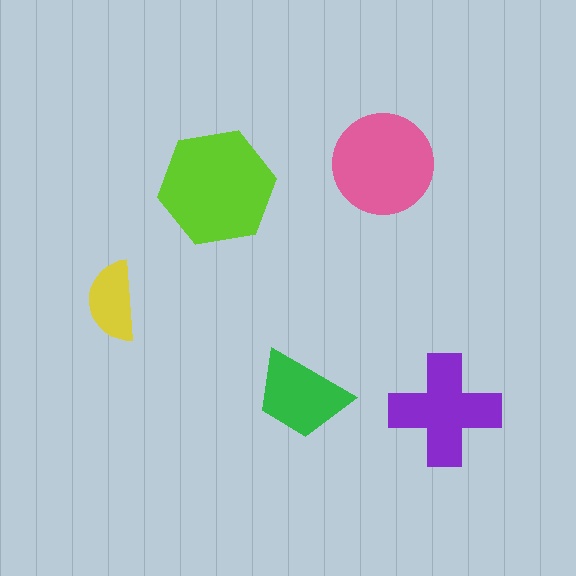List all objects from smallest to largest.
The yellow semicircle, the green trapezoid, the purple cross, the pink circle, the lime hexagon.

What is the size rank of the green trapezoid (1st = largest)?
4th.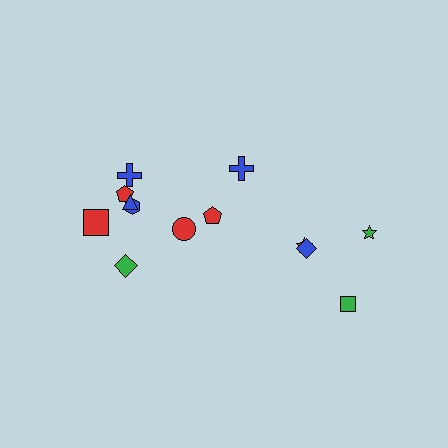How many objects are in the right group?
There are 5 objects.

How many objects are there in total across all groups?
There are 13 objects.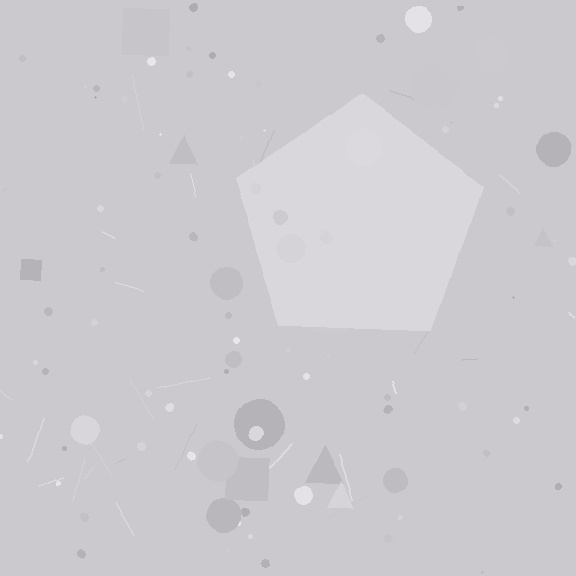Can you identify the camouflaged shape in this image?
The camouflaged shape is a pentagon.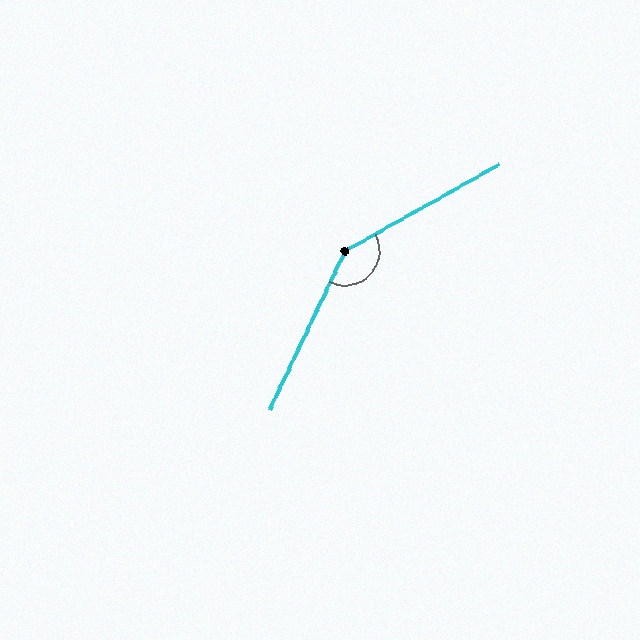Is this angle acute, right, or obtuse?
It is obtuse.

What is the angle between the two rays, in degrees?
Approximately 145 degrees.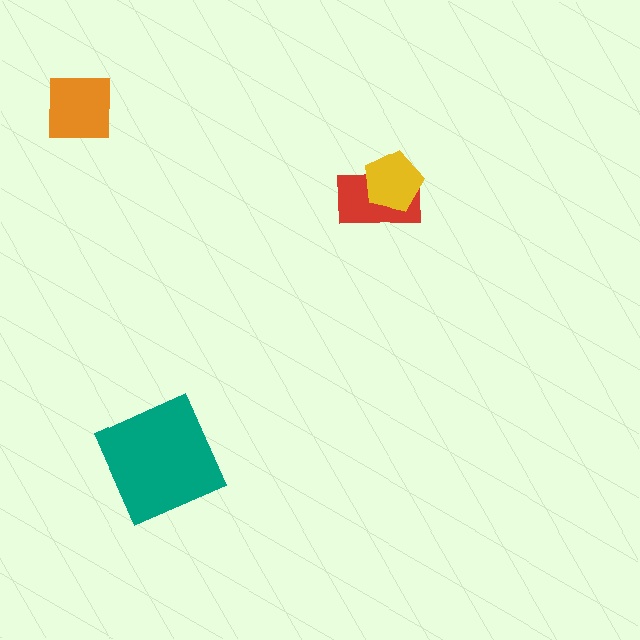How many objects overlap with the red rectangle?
1 object overlaps with the red rectangle.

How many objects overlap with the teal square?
0 objects overlap with the teal square.